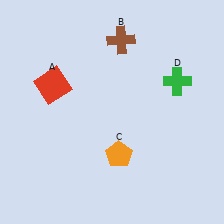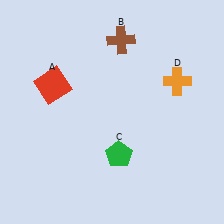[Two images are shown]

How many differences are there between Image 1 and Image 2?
There are 2 differences between the two images.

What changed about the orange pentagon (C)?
In Image 1, C is orange. In Image 2, it changed to green.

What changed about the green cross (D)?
In Image 1, D is green. In Image 2, it changed to orange.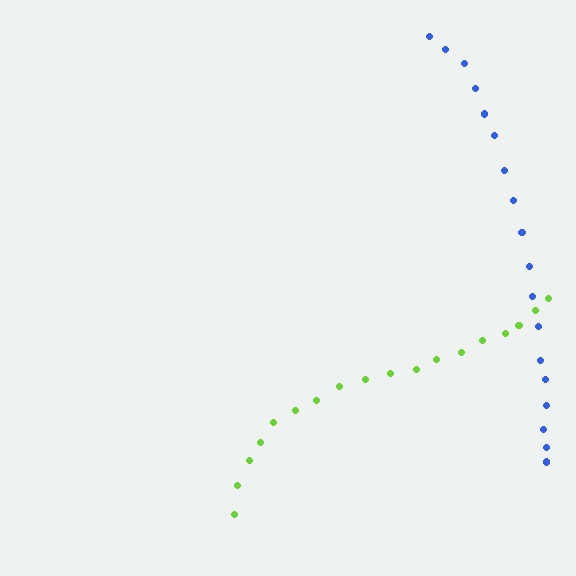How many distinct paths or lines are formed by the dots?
There are 2 distinct paths.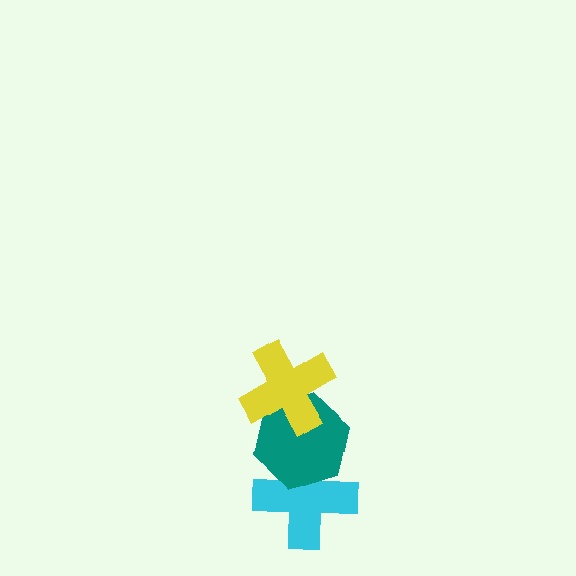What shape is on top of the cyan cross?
The teal hexagon is on top of the cyan cross.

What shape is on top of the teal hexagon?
The yellow cross is on top of the teal hexagon.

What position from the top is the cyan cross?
The cyan cross is 3rd from the top.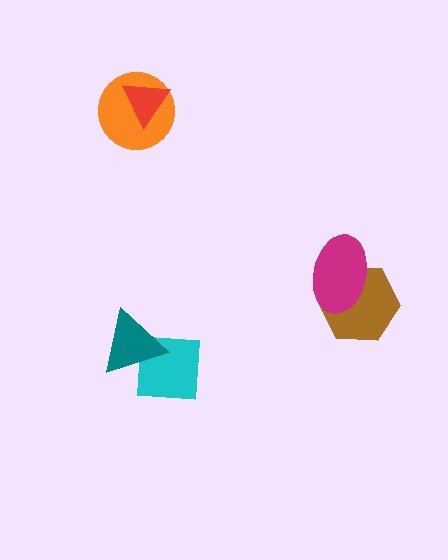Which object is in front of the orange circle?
The red triangle is in front of the orange circle.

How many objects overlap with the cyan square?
1 object overlaps with the cyan square.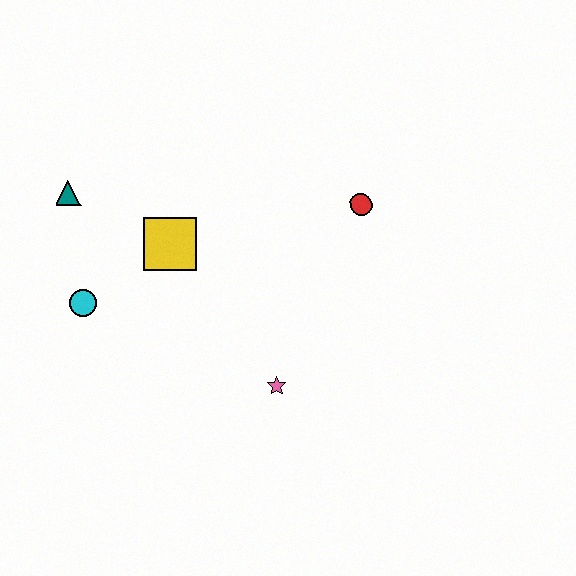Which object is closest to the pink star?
The yellow square is closest to the pink star.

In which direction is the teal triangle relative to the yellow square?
The teal triangle is to the left of the yellow square.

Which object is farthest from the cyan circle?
The red circle is farthest from the cyan circle.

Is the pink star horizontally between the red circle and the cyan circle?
Yes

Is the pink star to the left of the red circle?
Yes